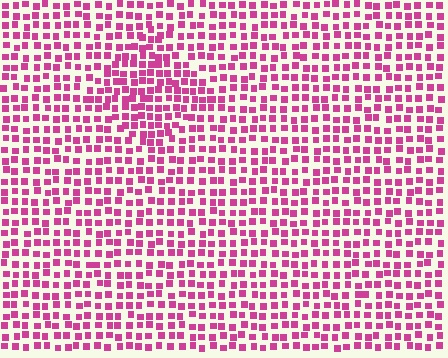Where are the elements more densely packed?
The elements are more densely packed inside the diamond boundary.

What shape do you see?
I see a diamond.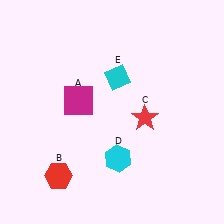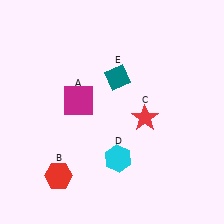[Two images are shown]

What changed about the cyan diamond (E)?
In Image 1, E is cyan. In Image 2, it changed to teal.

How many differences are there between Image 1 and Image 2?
There is 1 difference between the two images.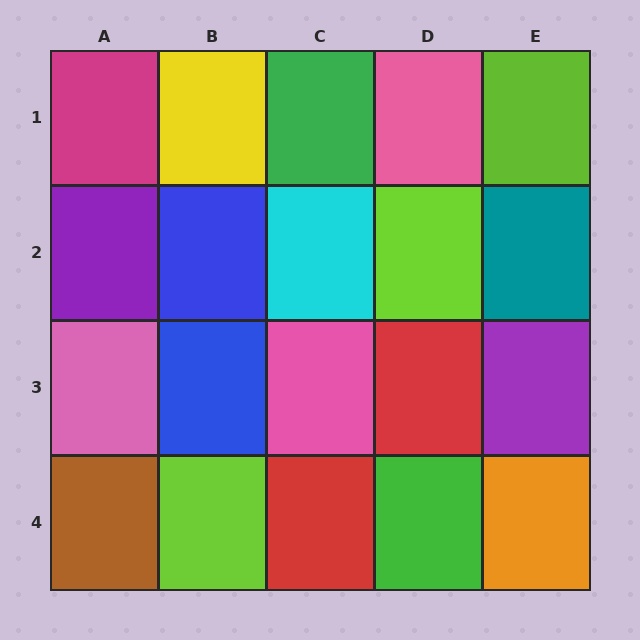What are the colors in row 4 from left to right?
Brown, lime, red, green, orange.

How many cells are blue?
2 cells are blue.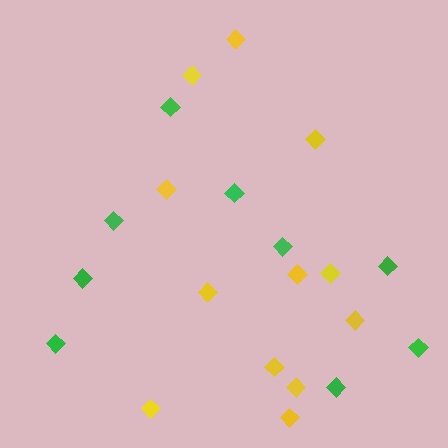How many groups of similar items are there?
There are 2 groups: one group of yellow diamonds (12) and one group of green diamonds (9).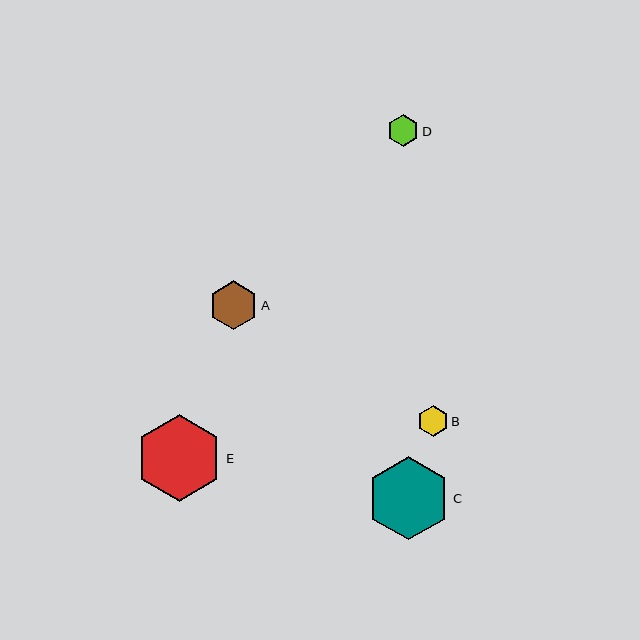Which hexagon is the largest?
Hexagon E is the largest with a size of approximately 87 pixels.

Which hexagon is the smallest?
Hexagon B is the smallest with a size of approximately 31 pixels.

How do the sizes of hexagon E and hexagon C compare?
Hexagon E and hexagon C are approximately the same size.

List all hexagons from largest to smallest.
From largest to smallest: E, C, A, D, B.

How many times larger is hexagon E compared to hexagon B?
Hexagon E is approximately 2.8 times the size of hexagon B.